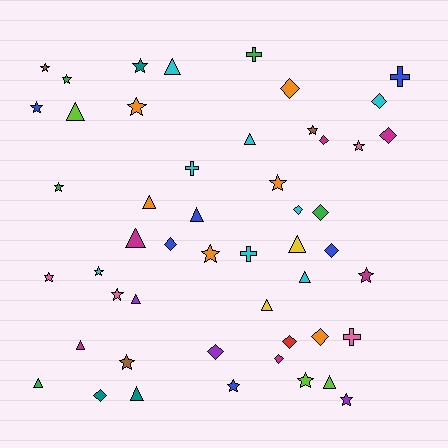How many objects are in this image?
There are 50 objects.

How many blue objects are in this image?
There are 6 blue objects.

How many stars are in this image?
There are 18 stars.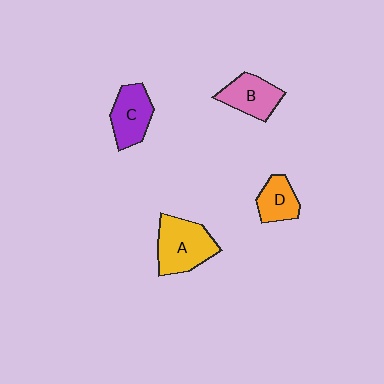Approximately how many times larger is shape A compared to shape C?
Approximately 1.3 times.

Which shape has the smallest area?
Shape D (orange).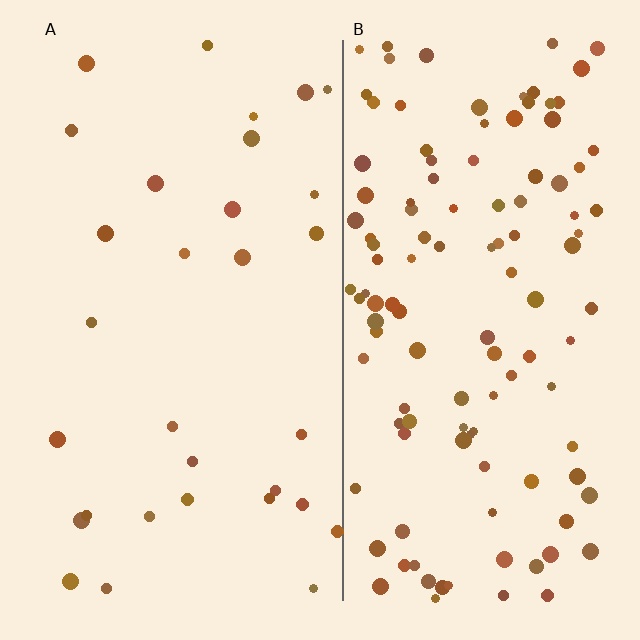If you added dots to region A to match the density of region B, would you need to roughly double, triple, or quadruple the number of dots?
Approximately quadruple.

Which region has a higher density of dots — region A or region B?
B (the right).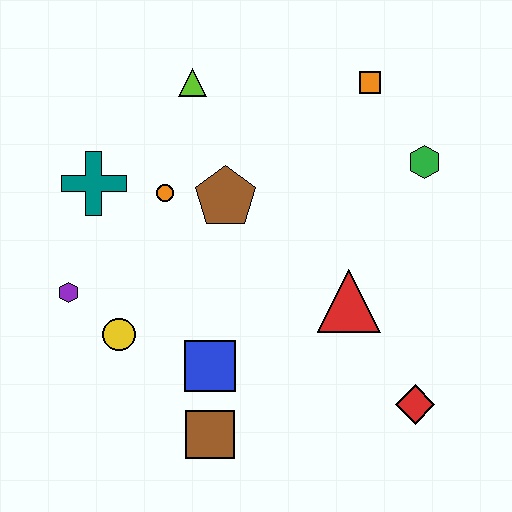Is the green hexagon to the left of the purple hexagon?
No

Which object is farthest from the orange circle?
The red diamond is farthest from the orange circle.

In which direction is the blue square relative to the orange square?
The blue square is below the orange square.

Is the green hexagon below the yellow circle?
No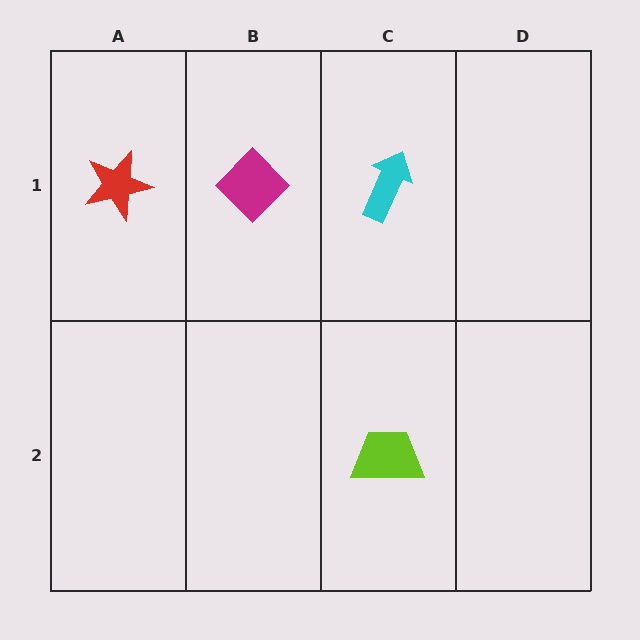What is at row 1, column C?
A cyan arrow.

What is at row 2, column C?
A lime trapezoid.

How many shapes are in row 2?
1 shape.